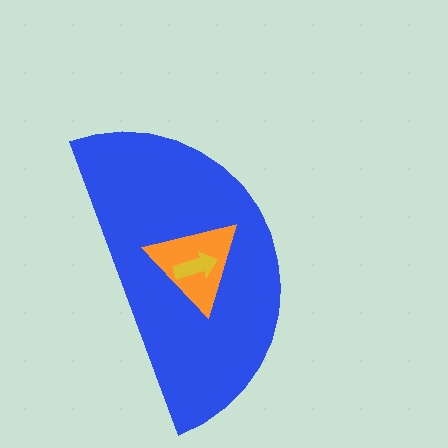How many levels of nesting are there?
3.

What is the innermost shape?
The yellow arrow.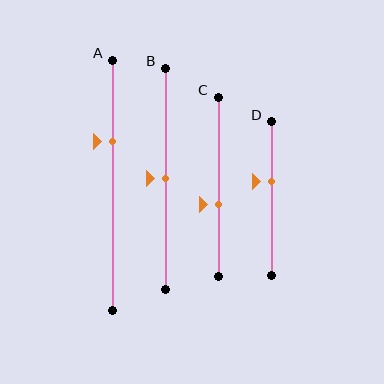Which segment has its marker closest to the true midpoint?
Segment B has its marker closest to the true midpoint.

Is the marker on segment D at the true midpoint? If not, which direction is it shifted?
No, the marker on segment D is shifted upward by about 11% of the segment length.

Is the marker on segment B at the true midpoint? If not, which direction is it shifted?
Yes, the marker on segment B is at the true midpoint.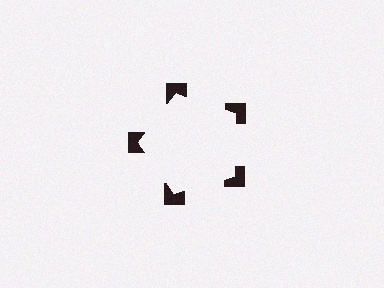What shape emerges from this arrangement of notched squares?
An illusory pentagon — its edges are inferred from the aligned wedge cuts in the notched squares, not physically drawn.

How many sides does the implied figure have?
5 sides.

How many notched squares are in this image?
There are 5 — one at each vertex of the illusory pentagon.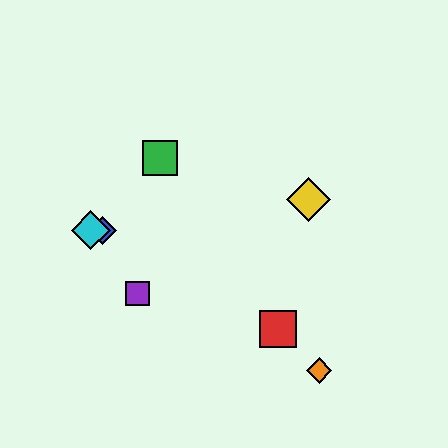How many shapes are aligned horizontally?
2 shapes (the blue diamond, the cyan diamond) are aligned horizontally.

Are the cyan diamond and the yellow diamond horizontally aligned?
No, the cyan diamond is at y≈230 and the yellow diamond is at y≈199.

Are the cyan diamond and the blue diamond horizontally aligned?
Yes, both are at y≈230.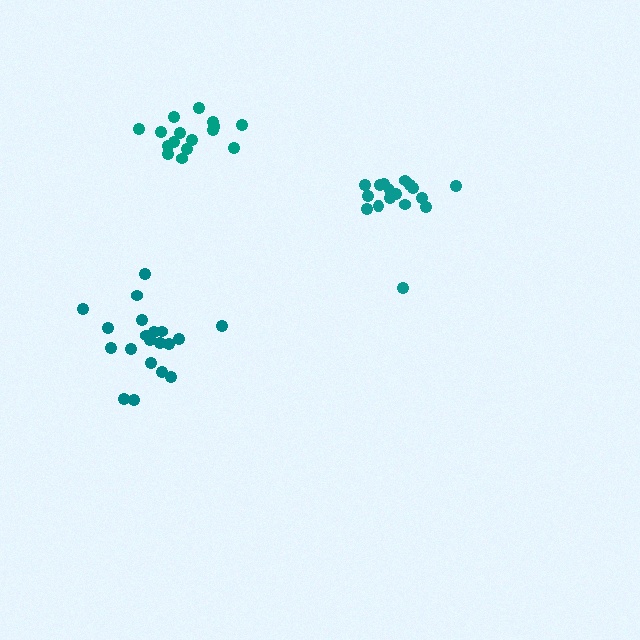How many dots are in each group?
Group 1: 20 dots, Group 2: 16 dots, Group 3: 18 dots (54 total).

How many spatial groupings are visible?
There are 3 spatial groupings.